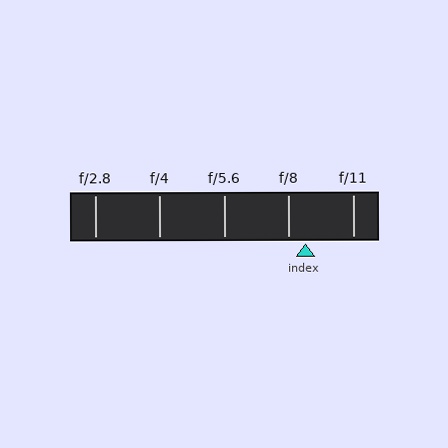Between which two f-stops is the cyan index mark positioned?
The index mark is between f/8 and f/11.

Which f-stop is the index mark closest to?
The index mark is closest to f/8.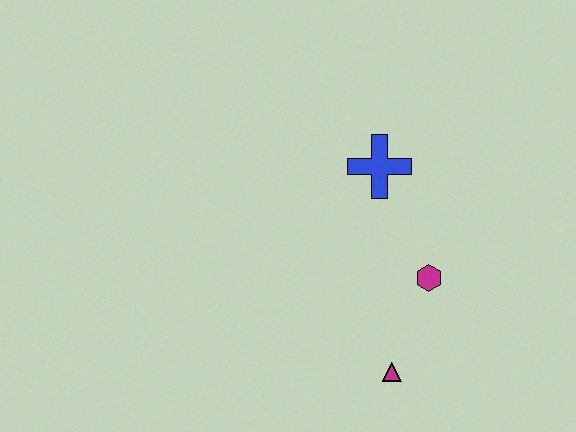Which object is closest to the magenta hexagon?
The magenta triangle is closest to the magenta hexagon.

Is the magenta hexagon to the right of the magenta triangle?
Yes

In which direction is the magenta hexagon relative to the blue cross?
The magenta hexagon is below the blue cross.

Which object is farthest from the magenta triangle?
The blue cross is farthest from the magenta triangle.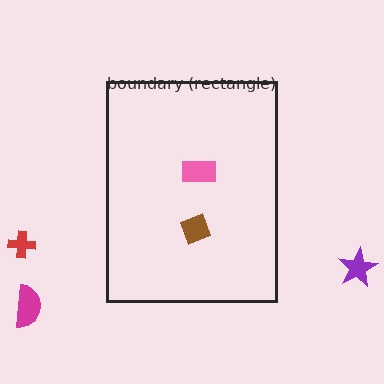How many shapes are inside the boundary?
2 inside, 3 outside.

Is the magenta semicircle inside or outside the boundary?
Outside.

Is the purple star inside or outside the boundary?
Outside.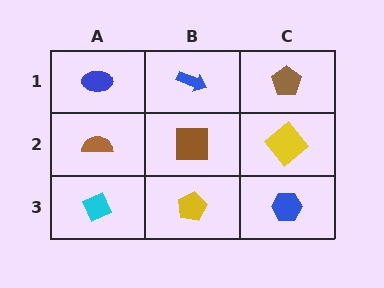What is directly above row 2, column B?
A blue arrow.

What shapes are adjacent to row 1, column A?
A brown semicircle (row 2, column A), a blue arrow (row 1, column B).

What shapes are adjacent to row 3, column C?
A yellow diamond (row 2, column C), a yellow pentagon (row 3, column B).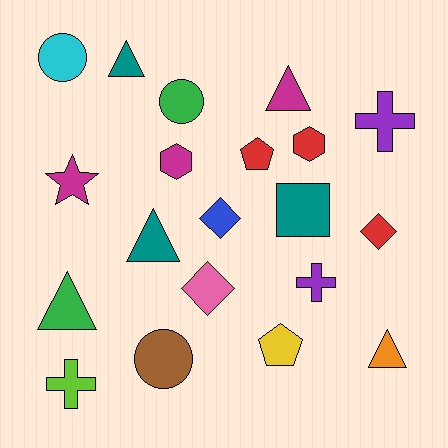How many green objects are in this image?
There are 2 green objects.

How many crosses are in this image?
There are 3 crosses.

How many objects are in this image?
There are 20 objects.